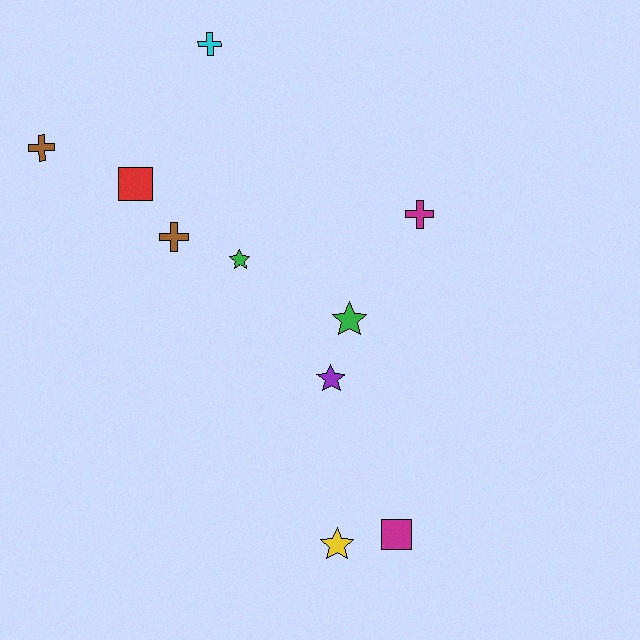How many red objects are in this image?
There is 1 red object.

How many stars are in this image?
There are 4 stars.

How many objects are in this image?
There are 10 objects.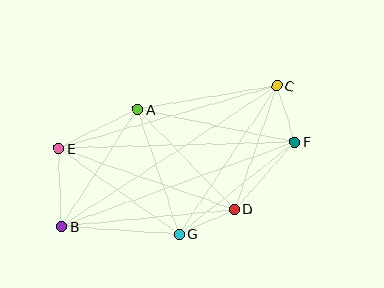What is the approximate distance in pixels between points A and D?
The distance between A and D is approximately 139 pixels.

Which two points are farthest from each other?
Points B and C are farthest from each other.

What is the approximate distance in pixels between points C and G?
The distance between C and G is approximately 178 pixels.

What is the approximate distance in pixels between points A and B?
The distance between A and B is approximately 140 pixels.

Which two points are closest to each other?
Points C and F are closest to each other.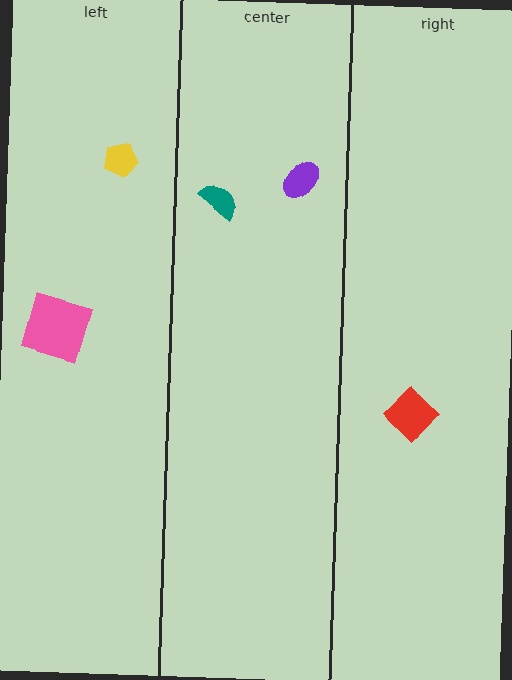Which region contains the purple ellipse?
The center region.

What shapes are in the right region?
The red diamond.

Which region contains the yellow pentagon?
The left region.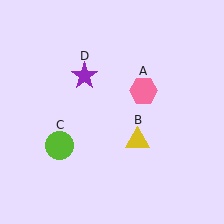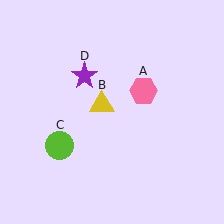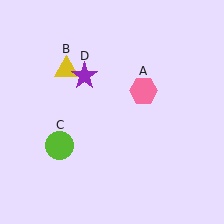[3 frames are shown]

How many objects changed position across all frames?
1 object changed position: yellow triangle (object B).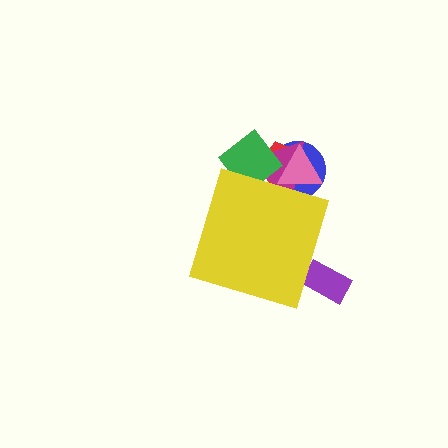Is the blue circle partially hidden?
Yes, the blue circle is partially hidden behind the yellow diamond.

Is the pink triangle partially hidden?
Yes, the pink triangle is partially hidden behind the yellow diamond.